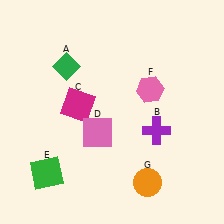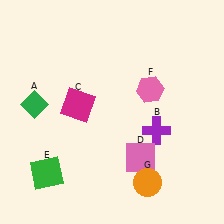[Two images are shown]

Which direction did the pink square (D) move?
The pink square (D) moved right.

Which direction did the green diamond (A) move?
The green diamond (A) moved down.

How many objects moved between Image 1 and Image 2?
2 objects moved between the two images.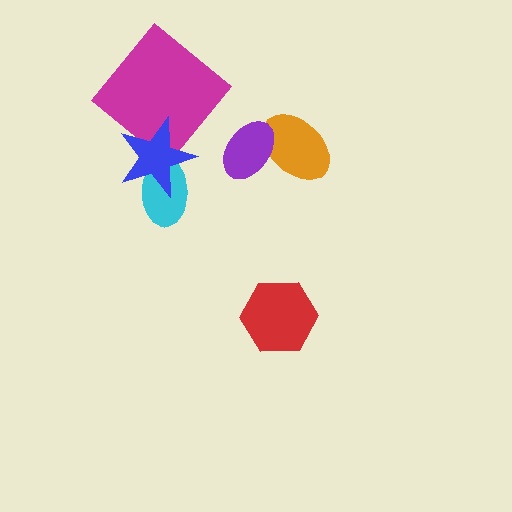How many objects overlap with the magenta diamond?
1 object overlaps with the magenta diamond.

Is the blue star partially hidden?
No, no other shape covers it.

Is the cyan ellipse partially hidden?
Yes, it is partially covered by another shape.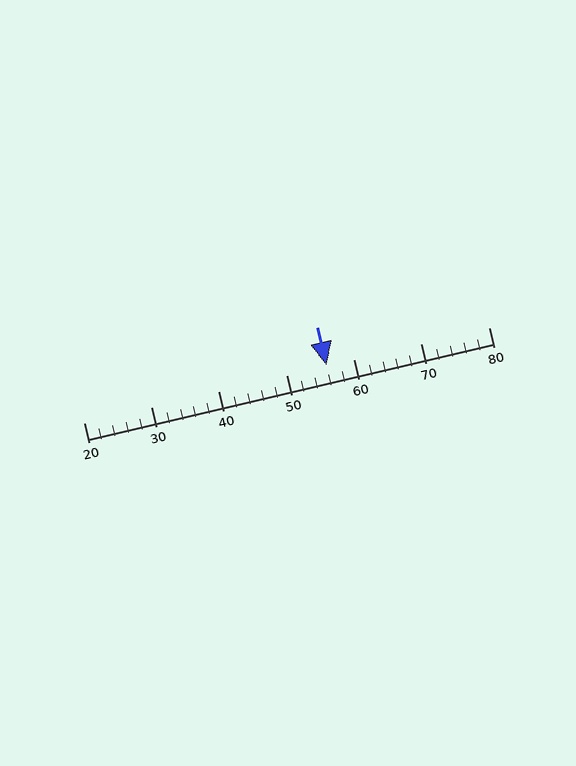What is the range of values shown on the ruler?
The ruler shows values from 20 to 80.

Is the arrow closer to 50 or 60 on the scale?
The arrow is closer to 60.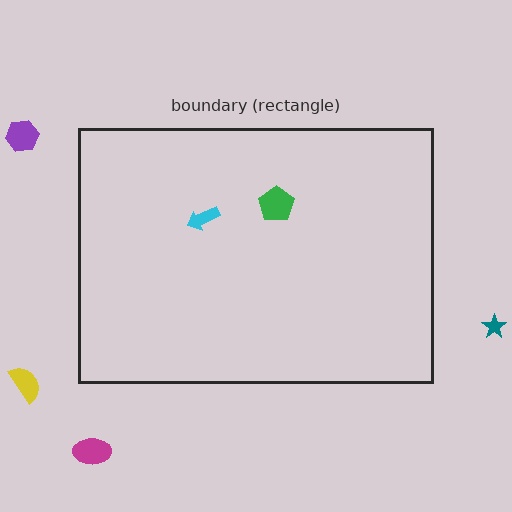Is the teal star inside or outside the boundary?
Outside.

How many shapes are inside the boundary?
2 inside, 4 outside.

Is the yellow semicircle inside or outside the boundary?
Outside.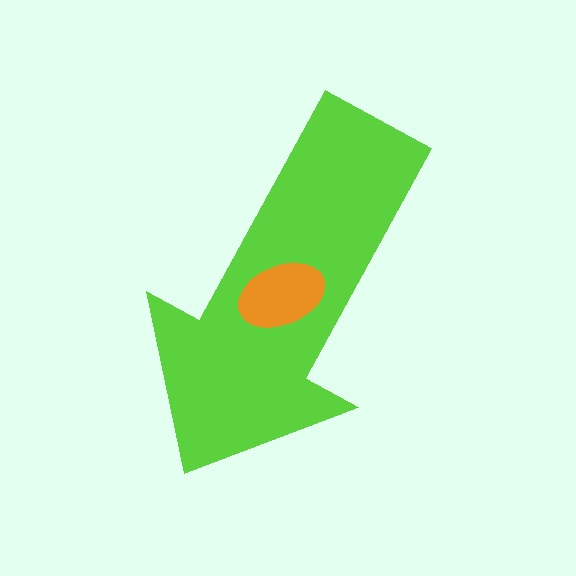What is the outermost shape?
The lime arrow.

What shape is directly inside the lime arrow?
The orange ellipse.